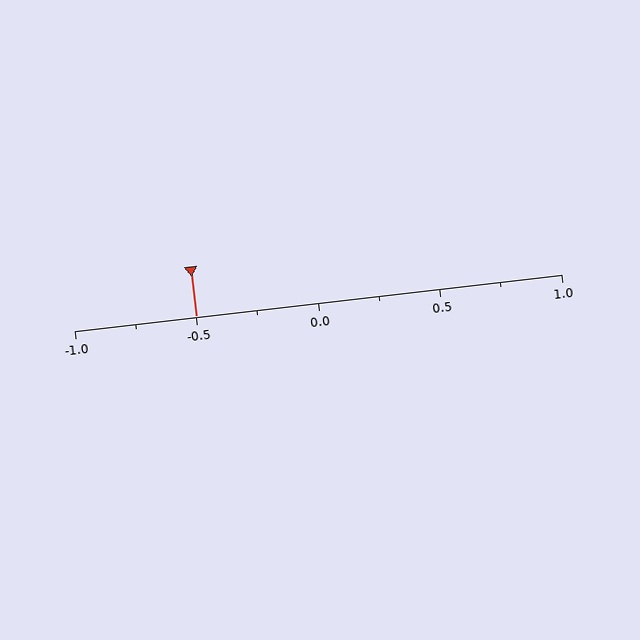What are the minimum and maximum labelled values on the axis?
The axis runs from -1.0 to 1.0.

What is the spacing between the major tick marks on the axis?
The major ticks are spaced 0.5 apart.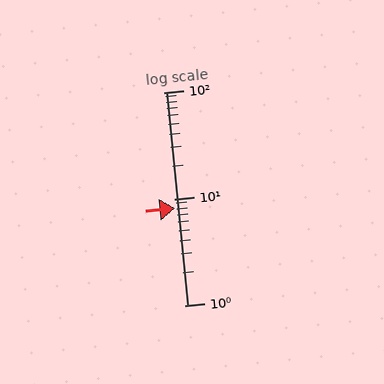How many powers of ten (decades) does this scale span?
The scale spans 2 decades, from 1 to 100.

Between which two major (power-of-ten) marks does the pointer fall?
The pointer is between 1 and 10.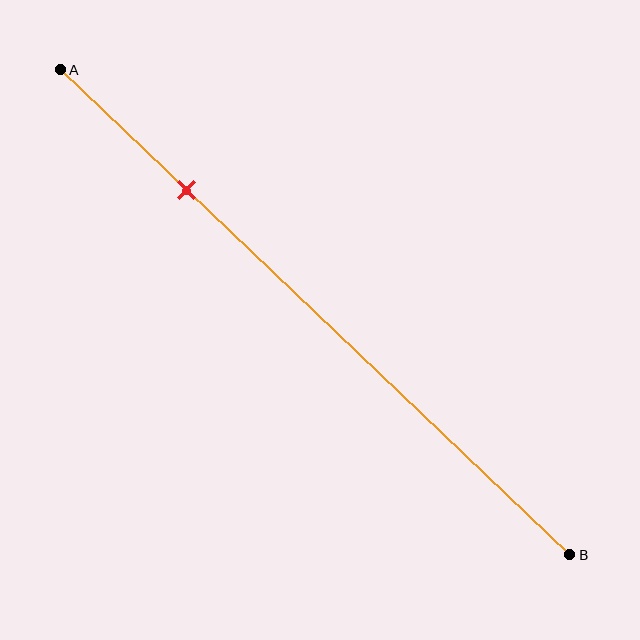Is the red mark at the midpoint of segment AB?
No, the mark is at about 25% from A, not at the 50% midpoint.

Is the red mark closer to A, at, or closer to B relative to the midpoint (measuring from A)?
The red mark is closer to point A than the midpoint of segment AB.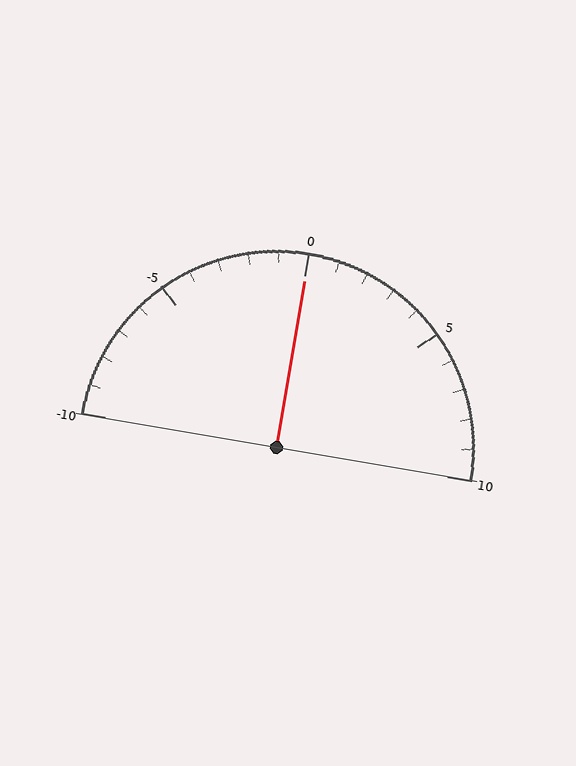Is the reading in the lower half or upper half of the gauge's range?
The reading is in the upper half of the range (-10 to 10).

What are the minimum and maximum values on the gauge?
The gauge ranges from -10 to 10.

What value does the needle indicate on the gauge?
The needle indicates approximately 0.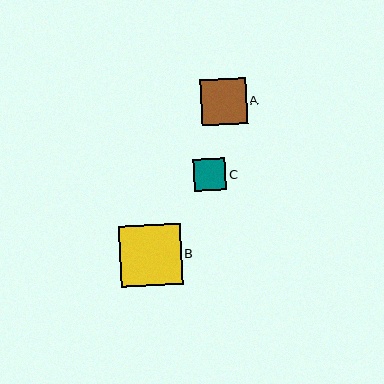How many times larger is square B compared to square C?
Square B is approximately 1.9 times the size of square C.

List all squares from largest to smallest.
From largest to smallest: B, A, C.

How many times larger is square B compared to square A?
Square B is approximately 1.3 times the size of square A.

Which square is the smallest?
Square C is the smallest with a size of approximately 32 pixels.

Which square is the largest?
Square B is the largest with a size of approximately 61 pixels.